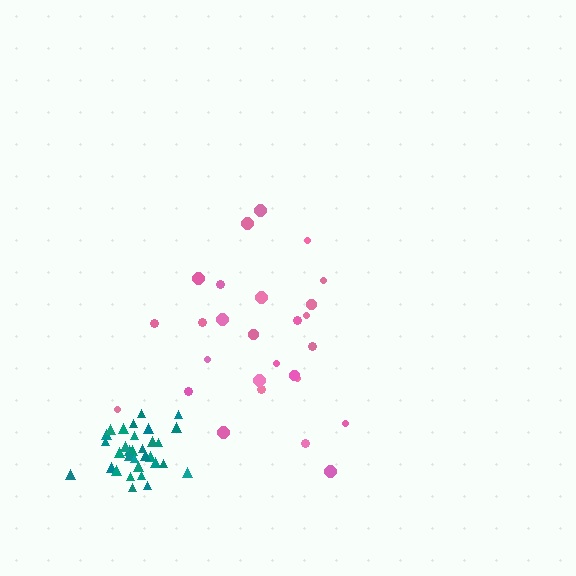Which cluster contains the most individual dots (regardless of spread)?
Teal (32).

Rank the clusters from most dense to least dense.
teal, pink.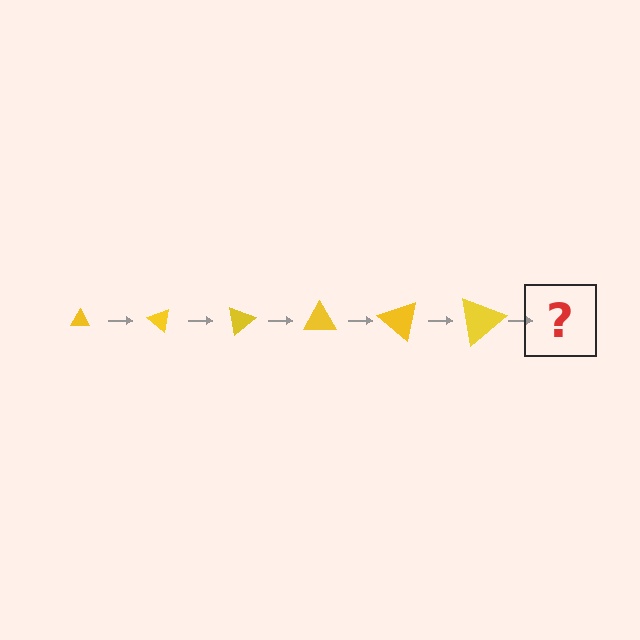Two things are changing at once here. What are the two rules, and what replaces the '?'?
The two rules are that the triangle grows larger each step and it rotates 40 degrees each step. The '?' should be a triangle, larger than the previous one and rotated 240 degrees from the start.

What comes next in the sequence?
The next element should be a triangle, larger than the previous one and rotated 240 degrees from the start.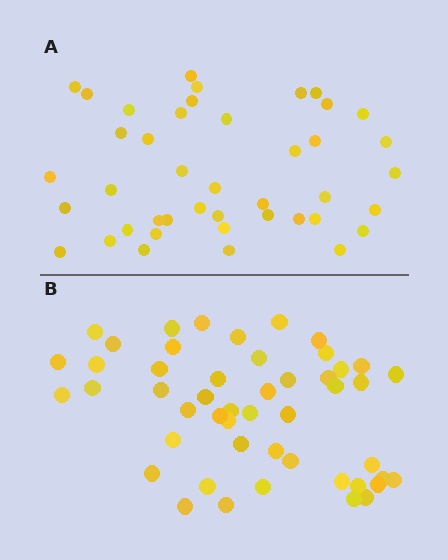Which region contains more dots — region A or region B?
Region B (the bottom region) has more dots.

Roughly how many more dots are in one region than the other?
Region B has roughly 8 or so more dots than region A.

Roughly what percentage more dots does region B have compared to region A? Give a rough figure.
About 15% more.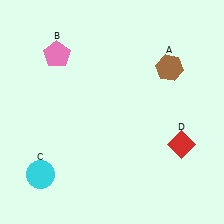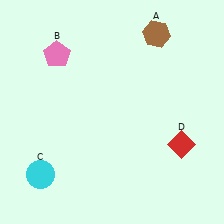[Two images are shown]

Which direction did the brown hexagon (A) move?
The brown hexagon (A) moved up.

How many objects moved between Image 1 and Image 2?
1 object moved between the two images.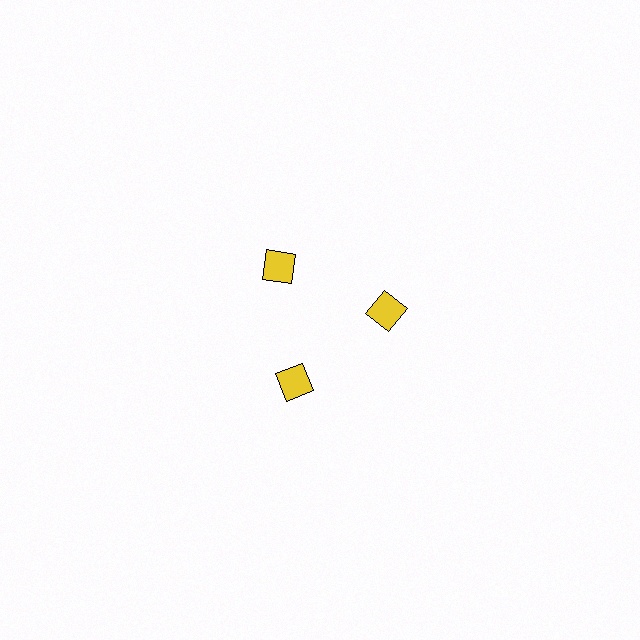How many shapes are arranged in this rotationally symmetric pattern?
There are 3 shapes, arranged in 3 groups of 1.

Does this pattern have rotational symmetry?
Yes, this pattern has 3-fold rotational symmetry. It looks the same after rotating 120 degrees around the center.